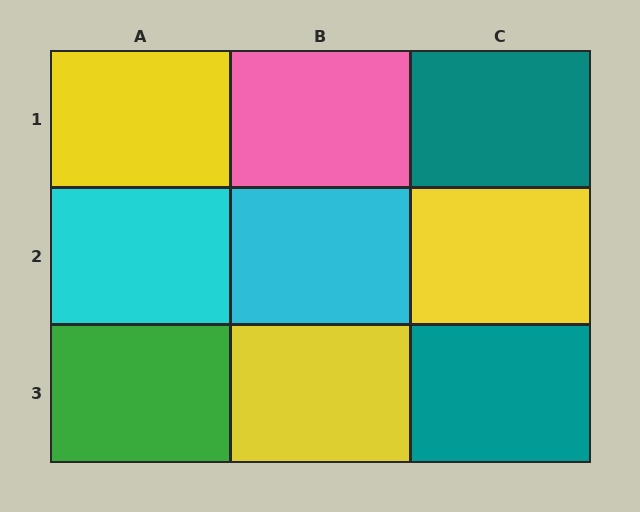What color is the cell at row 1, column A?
Yellow.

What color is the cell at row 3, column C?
Teal.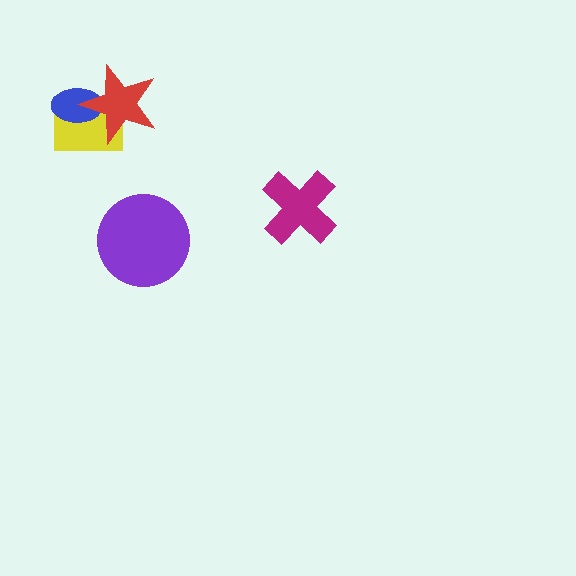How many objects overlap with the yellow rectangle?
2 objects overlap with the yellow rectangle.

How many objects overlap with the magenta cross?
0 objects overlap with the magenta cross.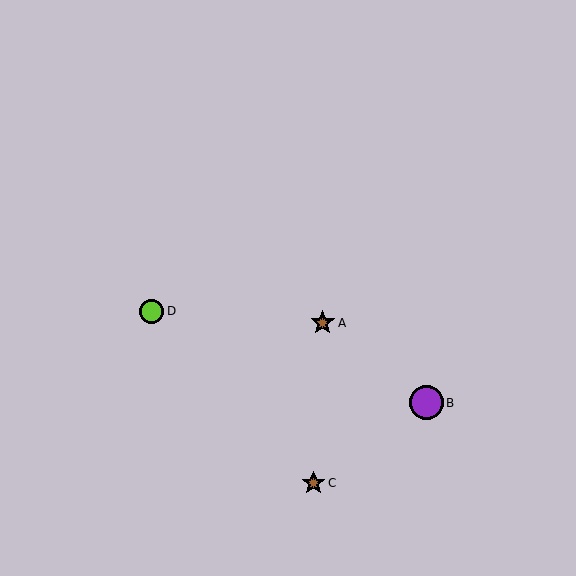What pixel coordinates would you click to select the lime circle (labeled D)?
Click at (152, 311) to select the lime circle D.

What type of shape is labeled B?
Shape B is a purple circle.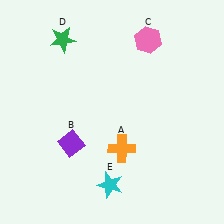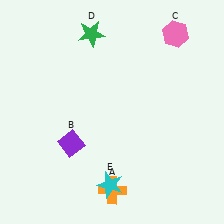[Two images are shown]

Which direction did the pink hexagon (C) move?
The pink hexagon (C) moved right.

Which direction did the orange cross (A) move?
The orange cross (A) moved down.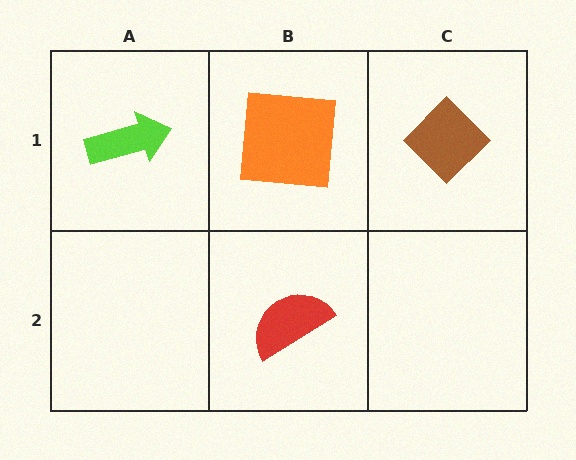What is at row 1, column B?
An orange square.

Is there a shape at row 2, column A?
No, that cell is empty.